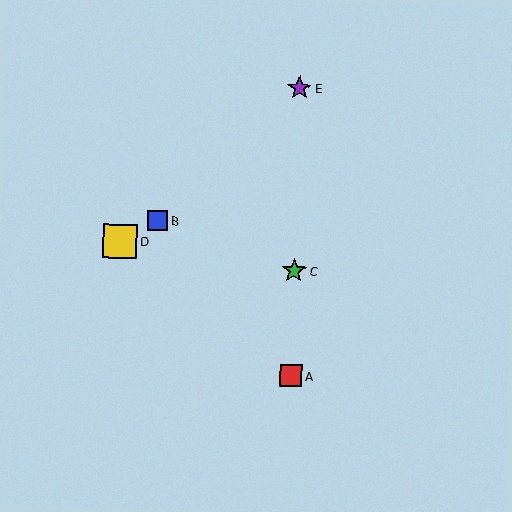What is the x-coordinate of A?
Object A is at x≈291.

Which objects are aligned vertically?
Objects A, C, E are aligned vertically.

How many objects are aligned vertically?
3 objects (A, C, E) are aligned vertically.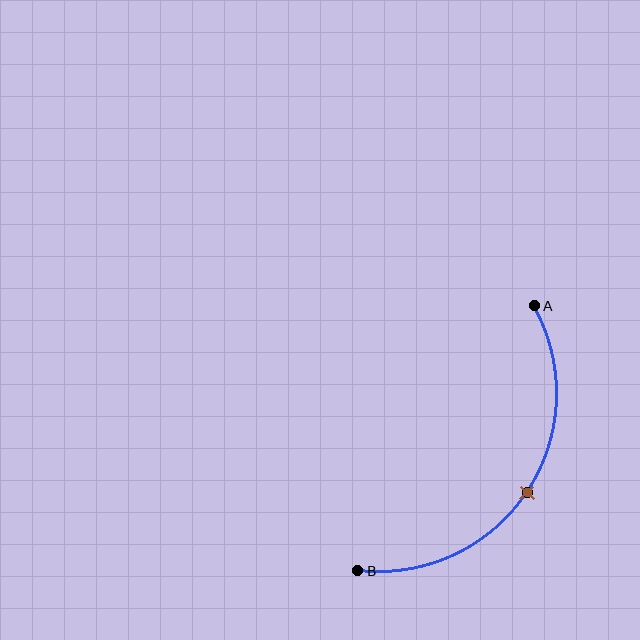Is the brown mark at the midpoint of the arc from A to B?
Yes. The brown mark lies on the arc at equal arc-length from both A and B — it is the arc midpoint.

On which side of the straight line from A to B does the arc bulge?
The arc bulges to the right of the straight line connecting A and B.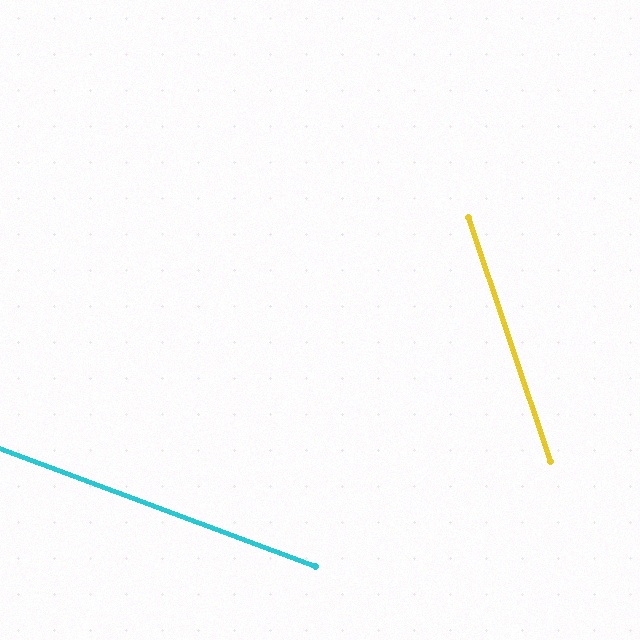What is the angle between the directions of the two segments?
Approximately 51 degrees.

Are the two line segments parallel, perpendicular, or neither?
Neither parallel nor perpendicular — they differ by about 51°.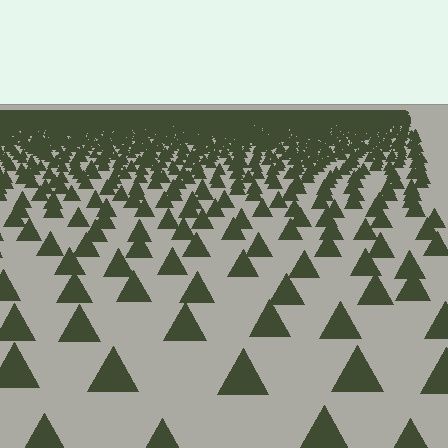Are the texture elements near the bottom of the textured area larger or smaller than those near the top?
Larger. Near the bottom, elements are closer to the viewer and appear at a bigger on-screen size.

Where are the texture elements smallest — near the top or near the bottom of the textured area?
Near the top.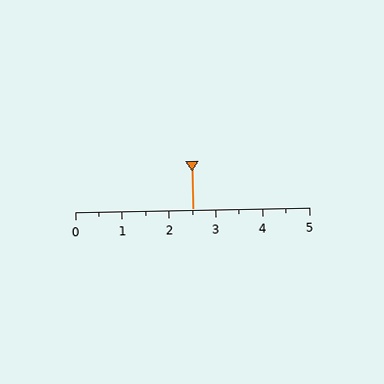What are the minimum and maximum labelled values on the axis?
The axis runs from 0 to 5.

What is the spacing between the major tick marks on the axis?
The major ticks are spaced 1 apart.